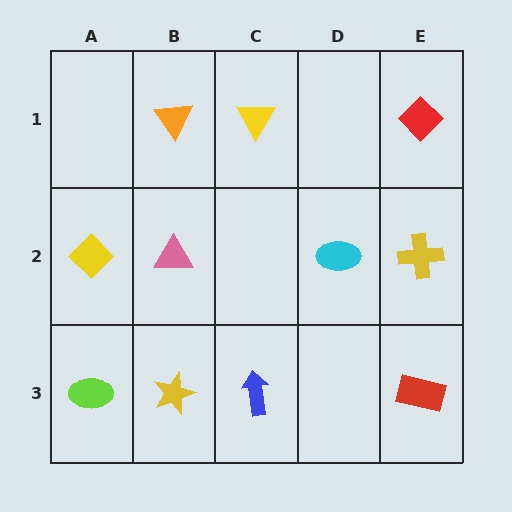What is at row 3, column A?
A lime ellipse.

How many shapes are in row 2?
4 shapes.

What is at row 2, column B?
A pink triangle.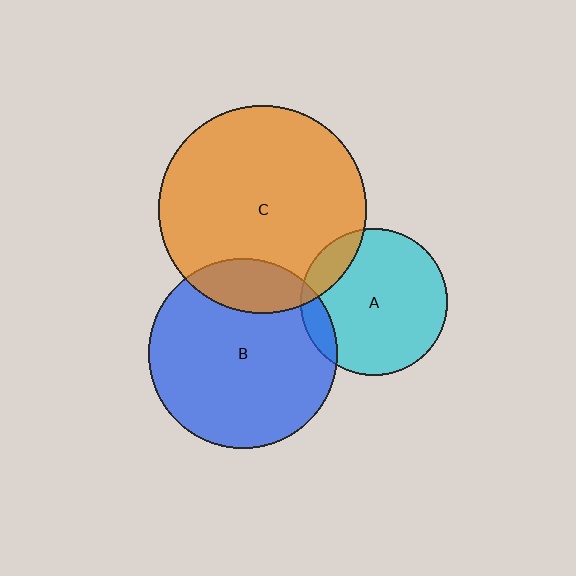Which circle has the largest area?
Circle C (orange).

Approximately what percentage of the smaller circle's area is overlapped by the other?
Approximately 15%.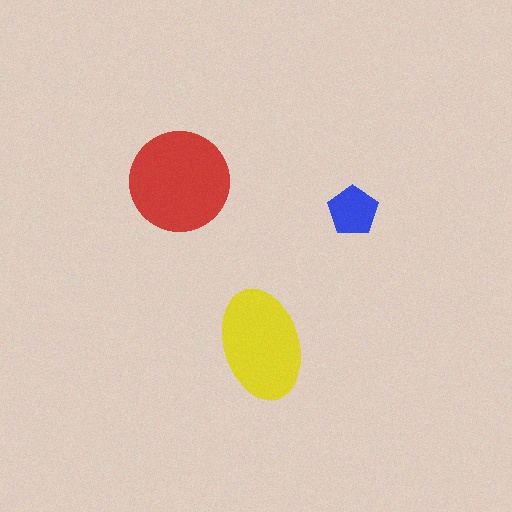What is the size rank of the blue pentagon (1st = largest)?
3rd.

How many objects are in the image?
There are 3 objects in the image.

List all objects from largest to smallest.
The red circle, the yellow ellipse, the blue pentagon.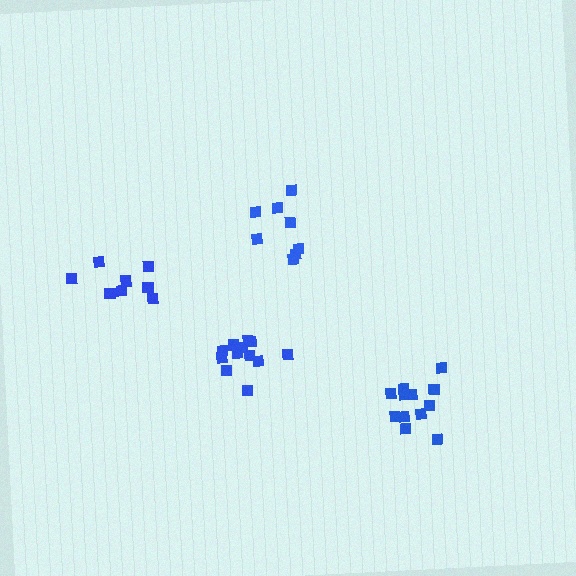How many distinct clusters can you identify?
There are 4 distinct clusters.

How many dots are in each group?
Group 1: 12 dots, Group 2: 8 dots, Group 3: 8 dots, Group 4: 12 dots (40 total).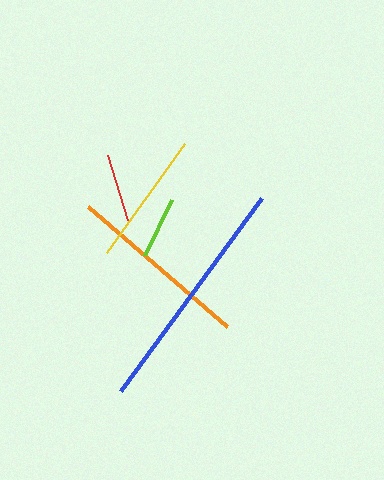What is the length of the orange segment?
The orange segment is approximately 184 pixels long.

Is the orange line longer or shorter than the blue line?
The blue line is longer than the orange line.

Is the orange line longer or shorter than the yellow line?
The orange line is longer than the yellow line.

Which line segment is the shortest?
The lime line is the shortest at approximately 62 pixels.